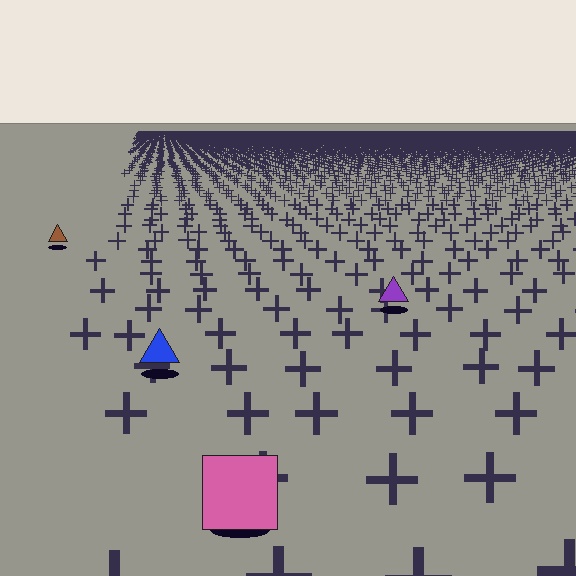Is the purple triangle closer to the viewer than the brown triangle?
Yes. The purple triangle is closer — you can tell from the texture gradient: the ground texture is coarser near it.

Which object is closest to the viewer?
The pink square is closest. The texture marks near it are larger and more spread out.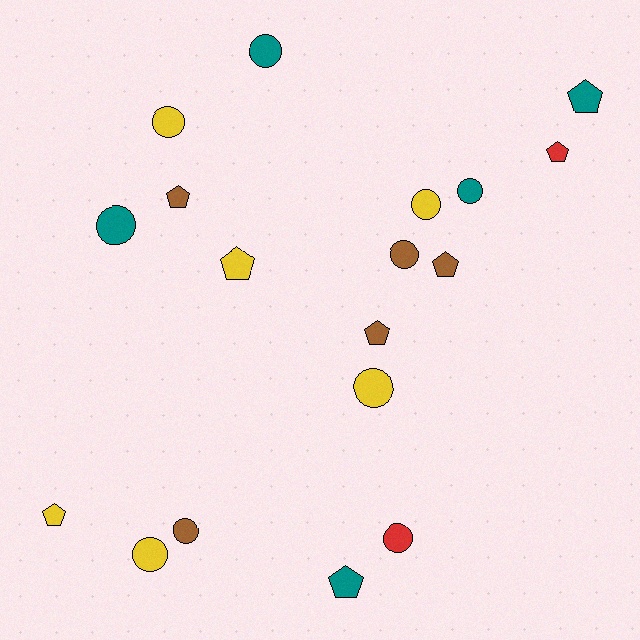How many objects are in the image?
There are 18 objects.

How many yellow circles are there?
There are 4 yellow circles.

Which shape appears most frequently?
Circle, with 10 objects.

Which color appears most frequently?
Yellow, with 6 objects.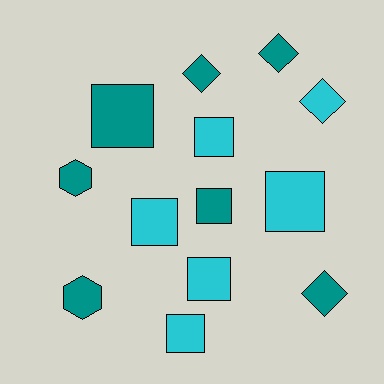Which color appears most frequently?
Teal, with 7 objects.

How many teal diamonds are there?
There are 3 teal diamonds.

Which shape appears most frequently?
Square, with 7 objects.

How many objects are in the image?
There are 13 objects.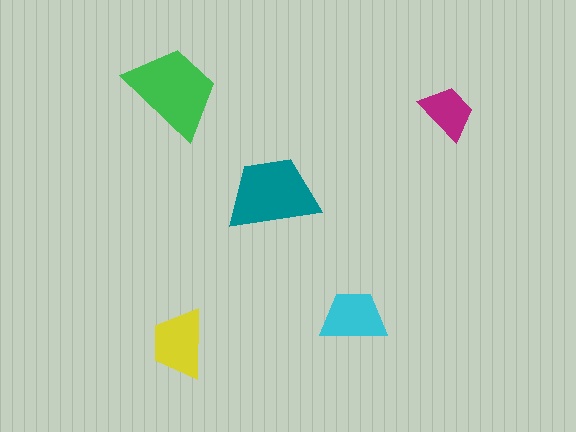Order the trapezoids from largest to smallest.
the green one, the teal one, the yellow one, the cyan one, the magenta one.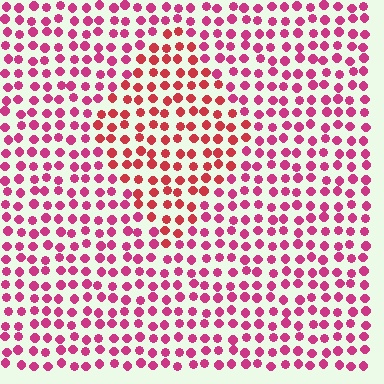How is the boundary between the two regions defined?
The boundary is defined purely by a slight shift in hue (about 27 degrees). Spacing, size, and orientation are identical on both sides.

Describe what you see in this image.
The image is filled with small magenta elements in a uniform arrangement. A diamond-shaped region is visible where the elements are tinted to a slightly different hue, forming a subtle color boundary.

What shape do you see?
I see a diamond.